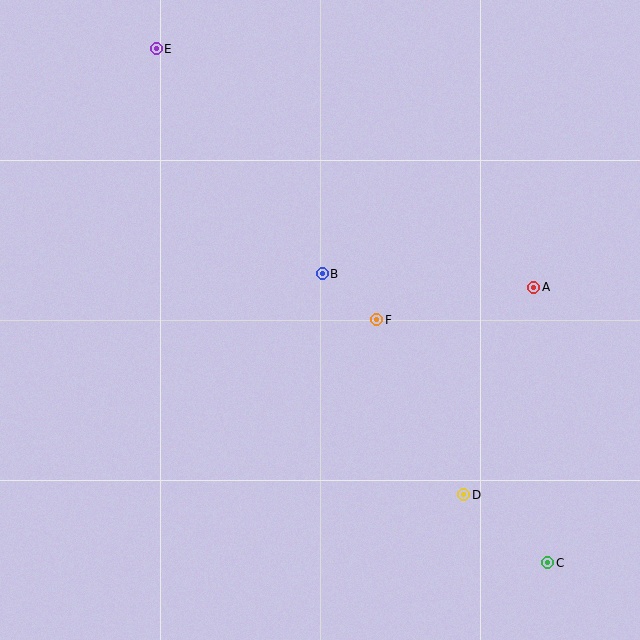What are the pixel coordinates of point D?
Point D is at (464, 495).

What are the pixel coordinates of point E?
Point E is at (156, 49).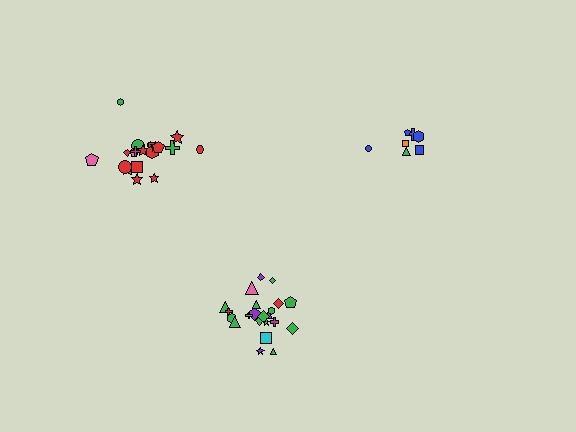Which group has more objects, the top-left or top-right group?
The top-left group.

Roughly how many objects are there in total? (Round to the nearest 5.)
Roughly 50 objects in total.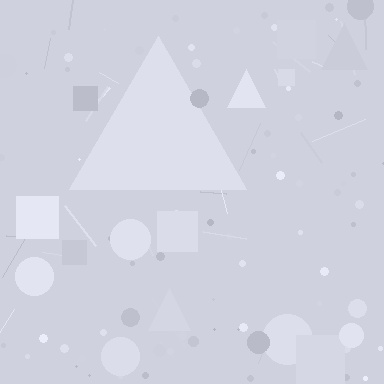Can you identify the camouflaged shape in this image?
The camouflaged shape is a triangle.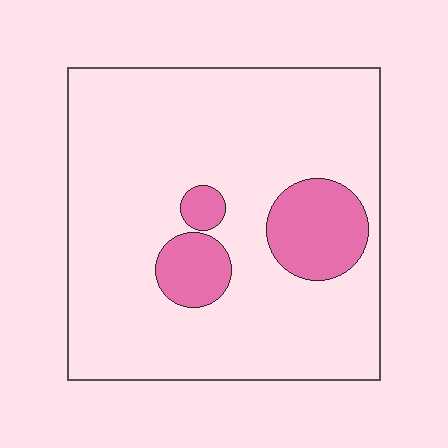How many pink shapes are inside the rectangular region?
3.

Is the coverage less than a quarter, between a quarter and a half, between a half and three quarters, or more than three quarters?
Less than a quarter.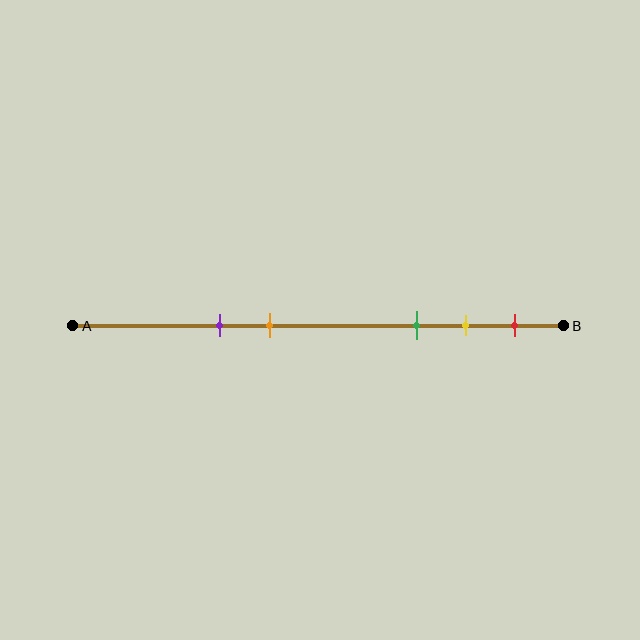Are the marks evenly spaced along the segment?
No, the marks are not evenly spaced.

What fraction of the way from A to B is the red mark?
The red mark is approximately 90% (0.9) of the way from A to B.